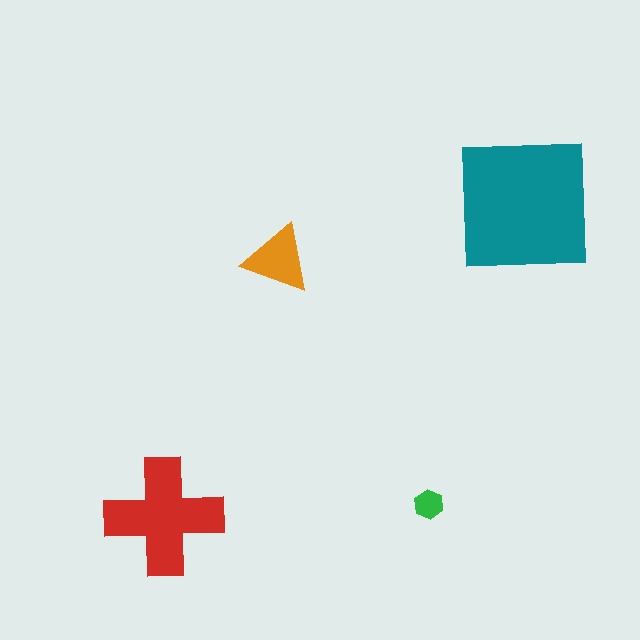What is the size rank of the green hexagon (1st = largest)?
4th.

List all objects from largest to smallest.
The teal square, the red cross, the orange triangle, the green hexagon.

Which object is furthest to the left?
The red cross is leftmost.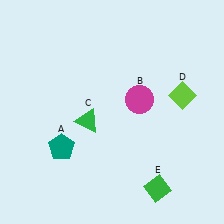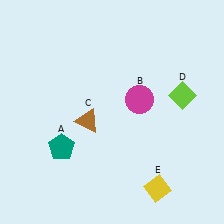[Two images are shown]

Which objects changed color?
C changed from green to brown. E changed from green to yellow.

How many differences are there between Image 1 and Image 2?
There are 2 differences between the two images.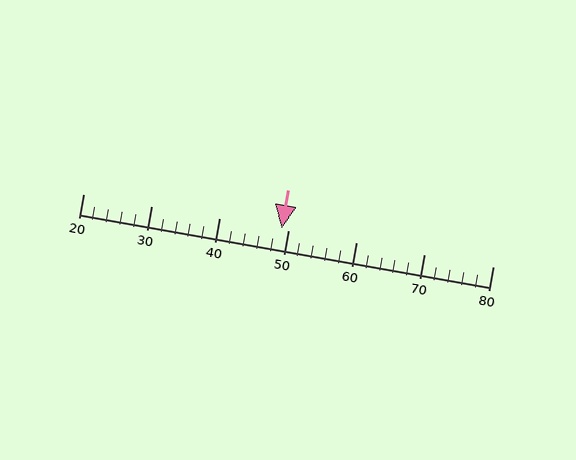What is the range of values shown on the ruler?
The ruler shows values from 20 to 80.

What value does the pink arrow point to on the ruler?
The pink arrow points to approximately 49.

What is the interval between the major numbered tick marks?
The major tick marks are spaced 10 units apart.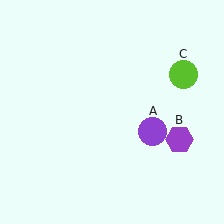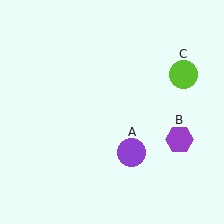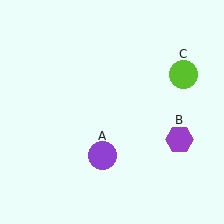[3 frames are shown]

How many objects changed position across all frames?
1 object changed position: purple circle (object A).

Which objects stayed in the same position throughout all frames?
Purple hexagon (object B) and lime circle (object C) remained stationary.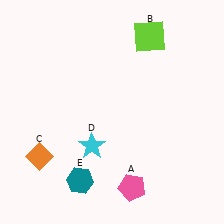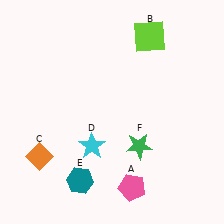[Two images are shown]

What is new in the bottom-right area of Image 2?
A green star (F) was added in the bottom-right area of Image 2.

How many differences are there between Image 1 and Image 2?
There is 1 difference between the two images.